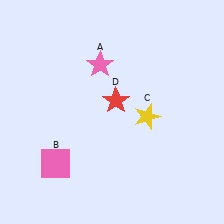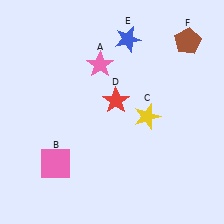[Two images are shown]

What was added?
A blue star (E), a brown pentagon (F) were added in Image 2.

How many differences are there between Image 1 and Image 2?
There are 2 differences between the two images.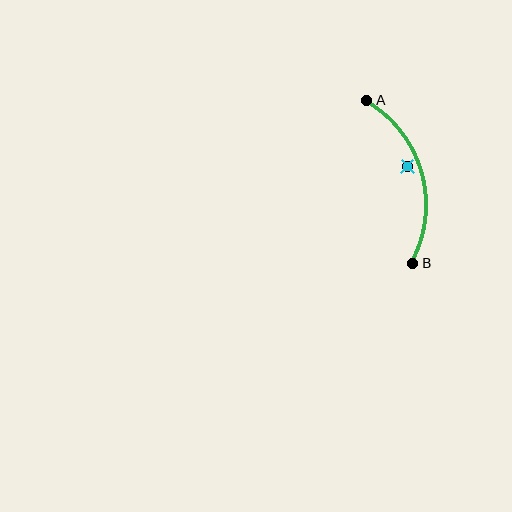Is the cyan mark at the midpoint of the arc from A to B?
No — the cyan mark does not lie on the arc at all. It sits slightly inside the curve.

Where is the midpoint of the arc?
The arc midpoint is the point on the curve farthest from the straight line joining A and B. It sits to the right of that line.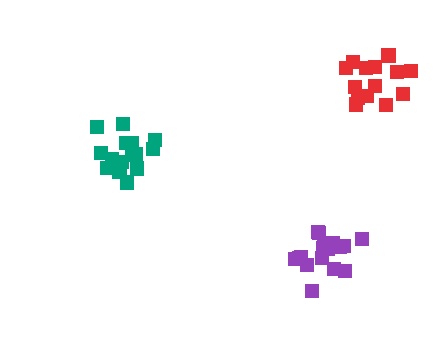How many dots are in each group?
Group 1: 17 dots, Group 2: 17 dots, Group 3: 14 dots (48 total).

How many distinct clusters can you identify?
There are 3 distinct clusters.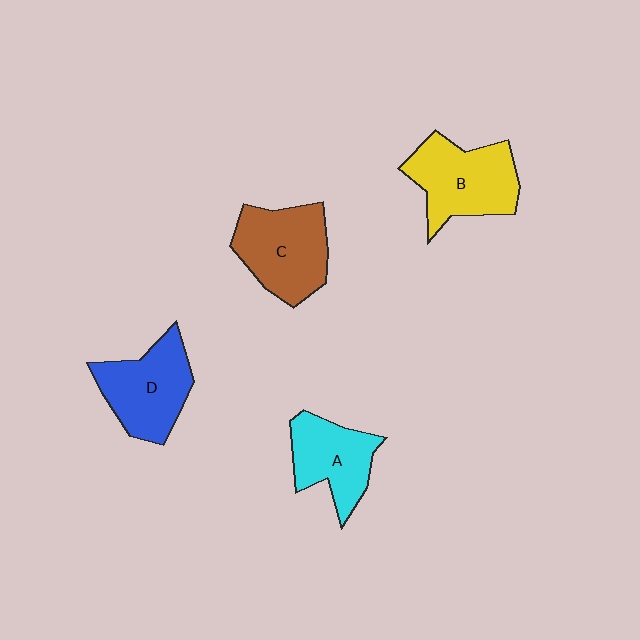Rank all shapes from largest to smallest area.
From largest to smallest: B (yellow), C (brown), D (blue), A (cyan).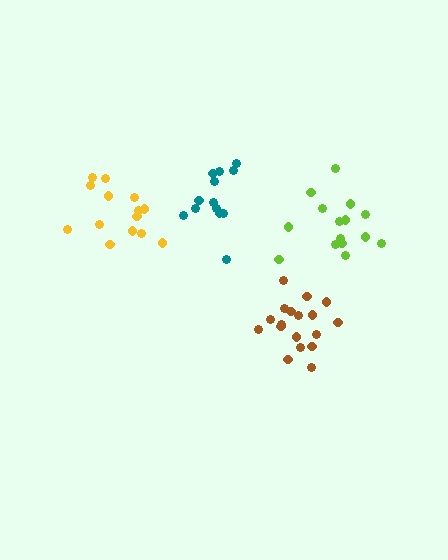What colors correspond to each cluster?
The clusters are colored: yellow, lime, teal, brown.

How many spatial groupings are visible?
There are 4 spatial groupings.